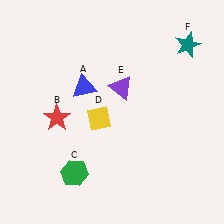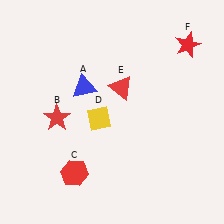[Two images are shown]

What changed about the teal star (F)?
In Image 1, F is teal. In Image 2, it changed to red.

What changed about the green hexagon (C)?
In Image 1, C is green. In Image 2, it changed to red.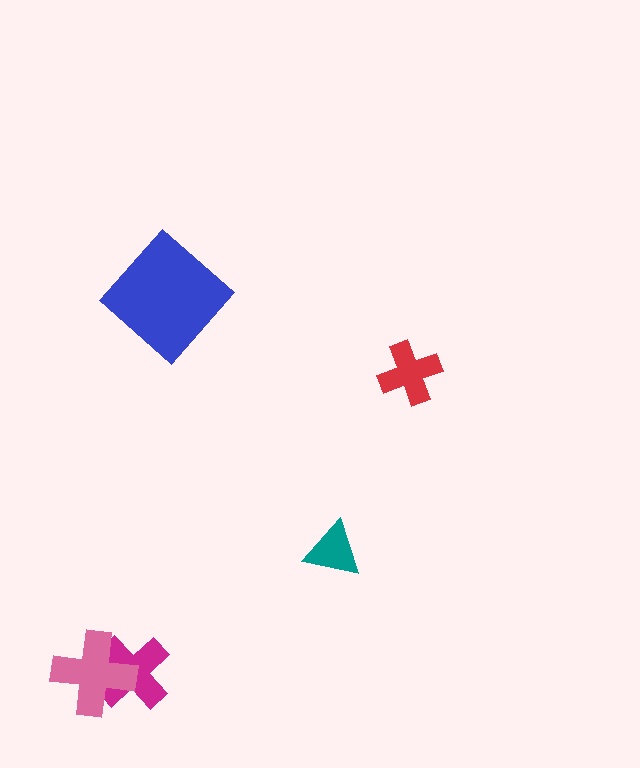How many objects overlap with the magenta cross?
1 object overlaps with the magenta cross.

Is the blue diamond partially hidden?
No, no other shape covers it.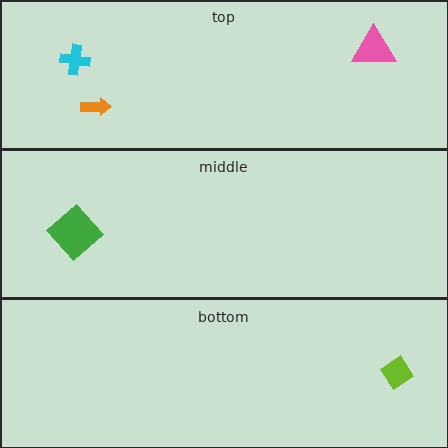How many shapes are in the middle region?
1.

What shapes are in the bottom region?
The lime diamond.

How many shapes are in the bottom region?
1.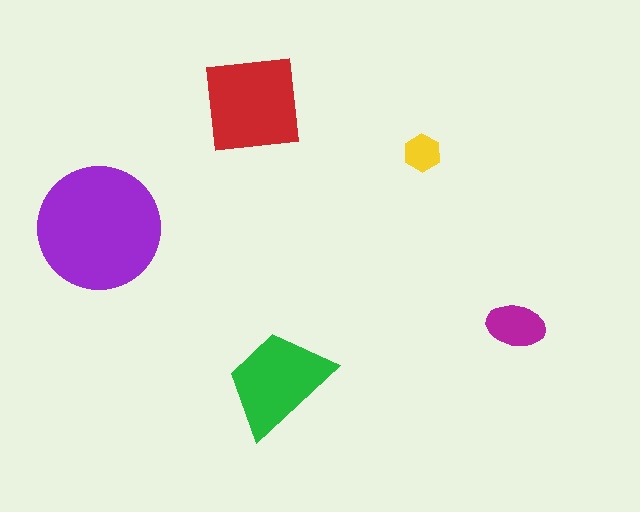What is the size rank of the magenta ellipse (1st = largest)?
4th.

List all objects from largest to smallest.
The purple circle, the red square, the green trapezoid, the magenta ellipse, the yellow hexagon.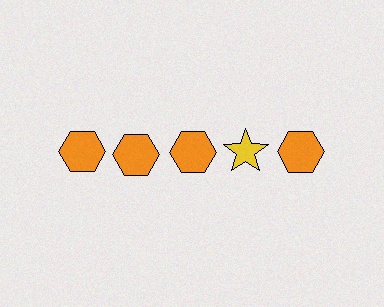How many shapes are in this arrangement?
There are 5 shapes arranged in a grid pattern.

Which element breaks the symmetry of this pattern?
The yellow star in the top row, second from right column breaks the symmetry. All other shapes are orange hexagons.